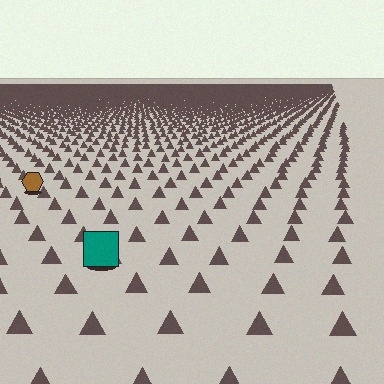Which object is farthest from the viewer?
The brown hexagon is farthest from the viewer. It appears smaller and the ground texture around it is denser.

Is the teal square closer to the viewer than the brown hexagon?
Yes. The teal square is closer — you can tell from the texture gradient: the ground texture is coarser near it.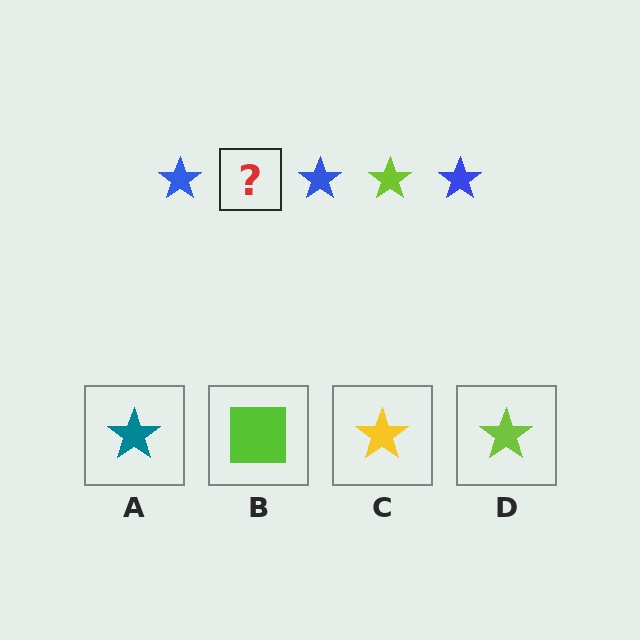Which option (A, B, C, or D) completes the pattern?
D.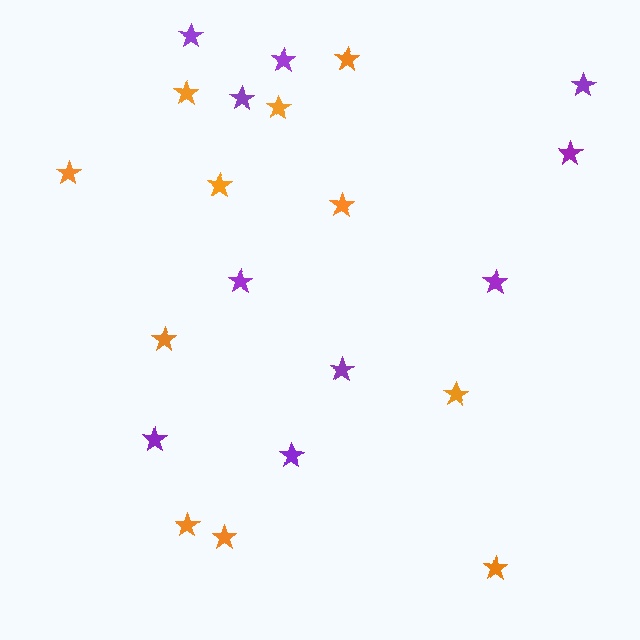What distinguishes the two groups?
There are 2 groups: one group of orange stars (11) and one group of purple stars (10).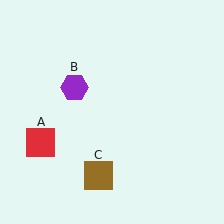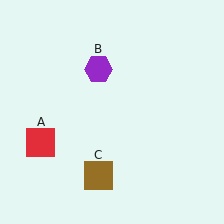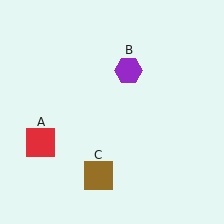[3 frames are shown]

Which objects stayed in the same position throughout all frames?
Red square (object A) and brown square (object C) remained stationary.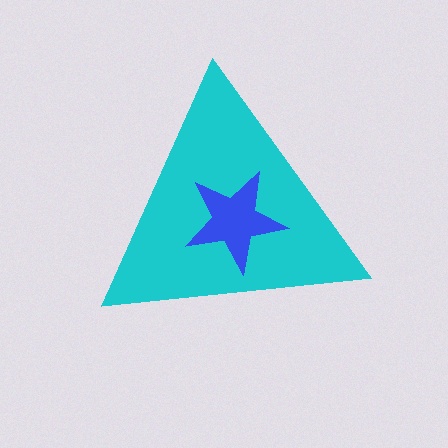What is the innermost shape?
The blue star.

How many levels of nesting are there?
2.